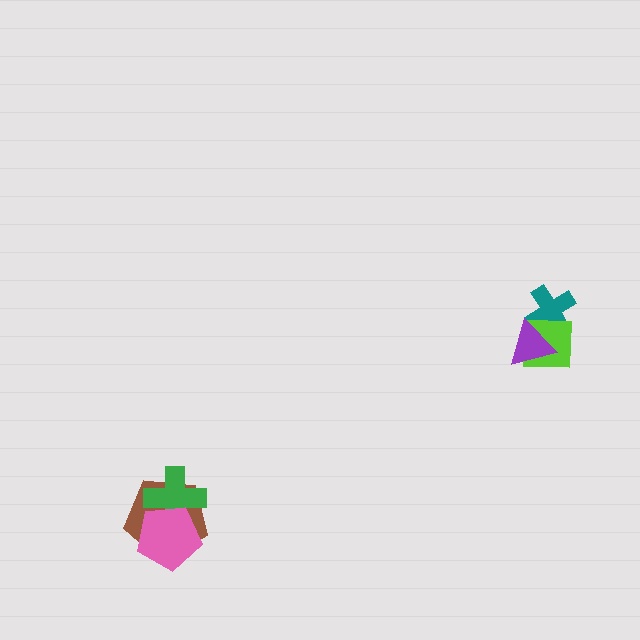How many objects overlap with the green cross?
2 objects overlap with the green cross.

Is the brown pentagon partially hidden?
Yes, it is partially covered by another shape.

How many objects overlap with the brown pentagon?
2 objects overlap with the brown pentagon.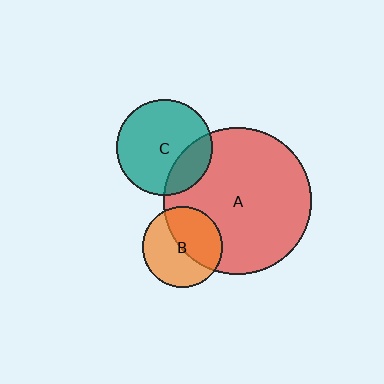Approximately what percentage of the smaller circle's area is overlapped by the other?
Approximately 45%.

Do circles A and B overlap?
Yes.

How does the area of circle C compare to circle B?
Approximately 1.4 times.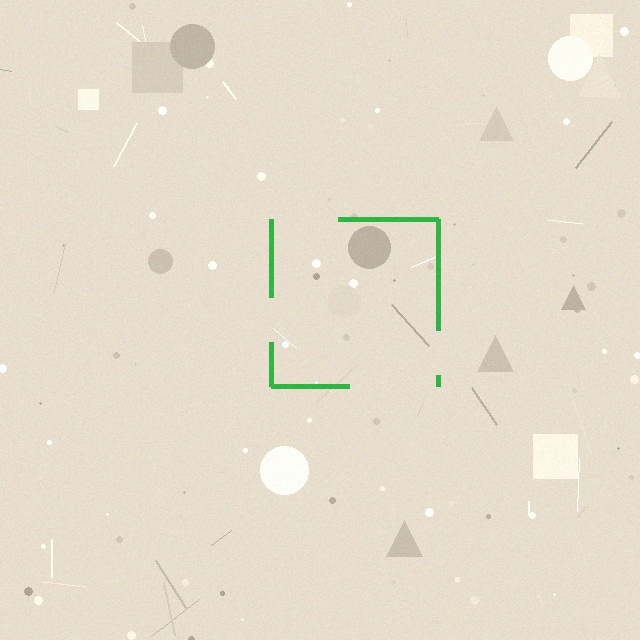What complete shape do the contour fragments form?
The contour fragments form a square.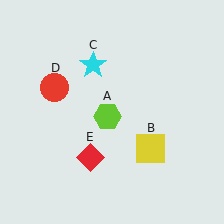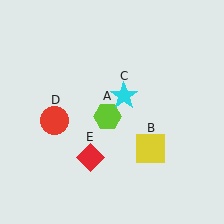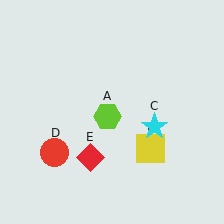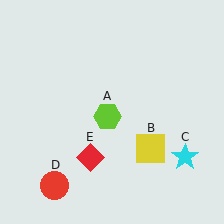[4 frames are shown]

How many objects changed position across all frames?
2 objects changed position: cyan star (object C), red circle (object D).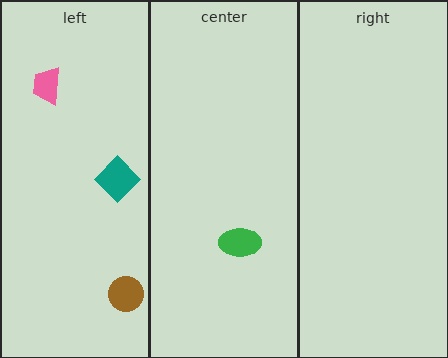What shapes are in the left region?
The teal diamond, the pink trapezoid, the brown circle.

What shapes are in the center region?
The green ellipse.